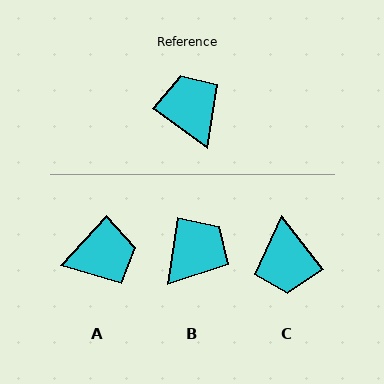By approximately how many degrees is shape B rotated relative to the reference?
Approximately 63 degrees clockwise.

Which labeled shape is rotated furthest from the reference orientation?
C, about 164 degrees away.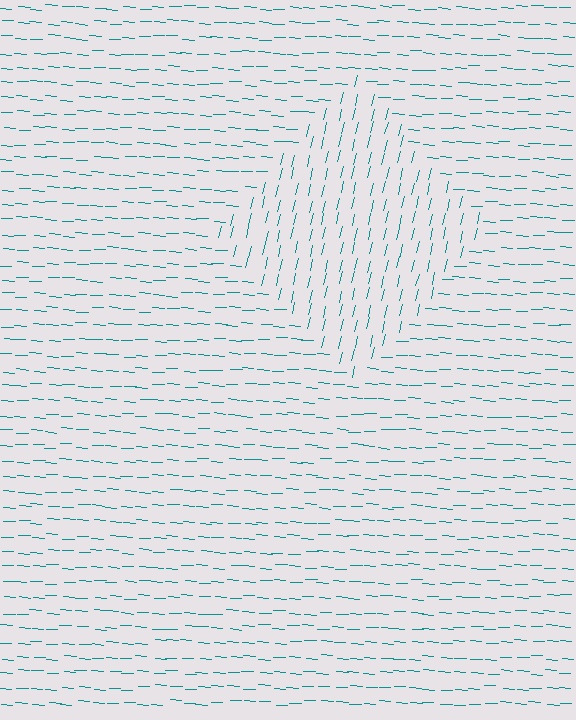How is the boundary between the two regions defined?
The boundary is defined purely by a change in line orientation (approximately 80 degrees difference). All lines are the same color and thickness.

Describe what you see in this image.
The image is filled with small teal line segments. A diamond region in the image has lines oriented differently from the surrounding lines, creating a visible texture boundary.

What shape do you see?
I see a diamond.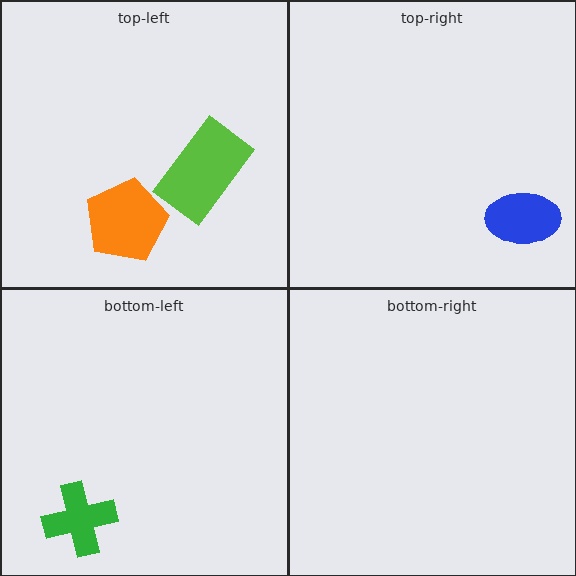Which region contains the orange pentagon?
The top-left region.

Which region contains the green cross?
The bottom-left region.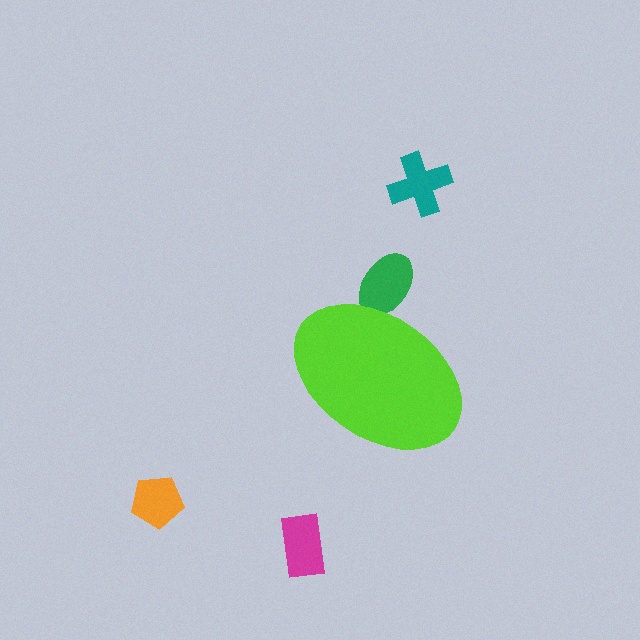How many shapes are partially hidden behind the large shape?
1 shape is partially hidden.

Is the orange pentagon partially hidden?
No, the orange pentagon is fully visible.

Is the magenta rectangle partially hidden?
No, the magenta rectangle is fully visible.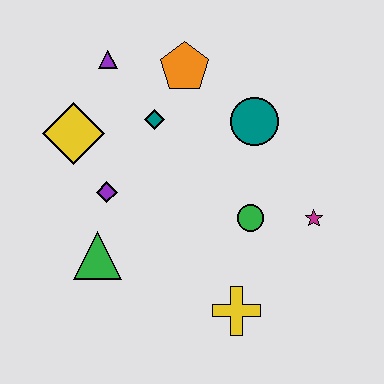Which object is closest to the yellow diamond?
The purple diamond is closest to the yellow diamond.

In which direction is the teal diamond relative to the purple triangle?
The teal diamond is below the purple triangle.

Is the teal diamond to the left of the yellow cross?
Yes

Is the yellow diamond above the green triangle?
Yes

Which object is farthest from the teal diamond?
The yellow cross is farthest from the teal diamond.